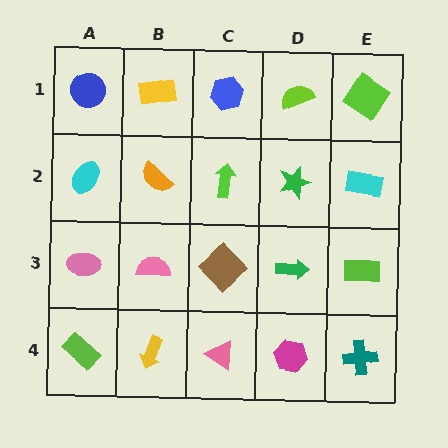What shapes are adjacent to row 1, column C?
A lime arrow (row 2, column C), a yellow rectangle (row 1, column B), a lime semicircle (row 1, column D).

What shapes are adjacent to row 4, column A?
A pink ellipse (row 3, column A), a yellow arrow (row 4, column B).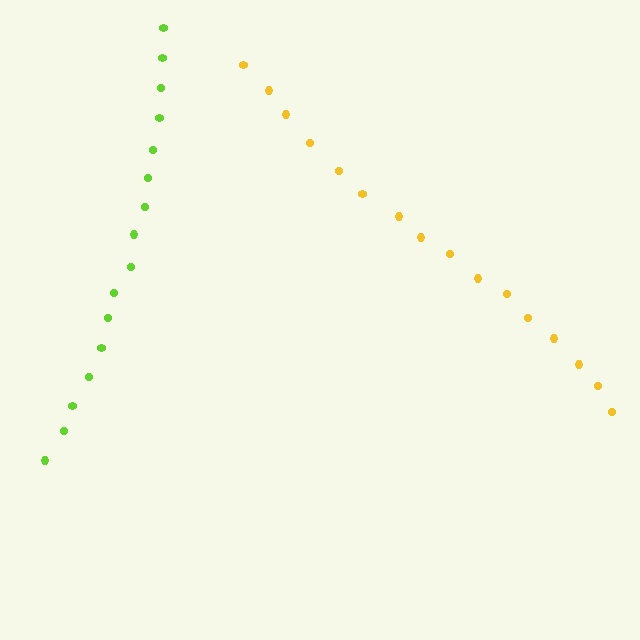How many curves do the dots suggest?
There are 2 distinct paths.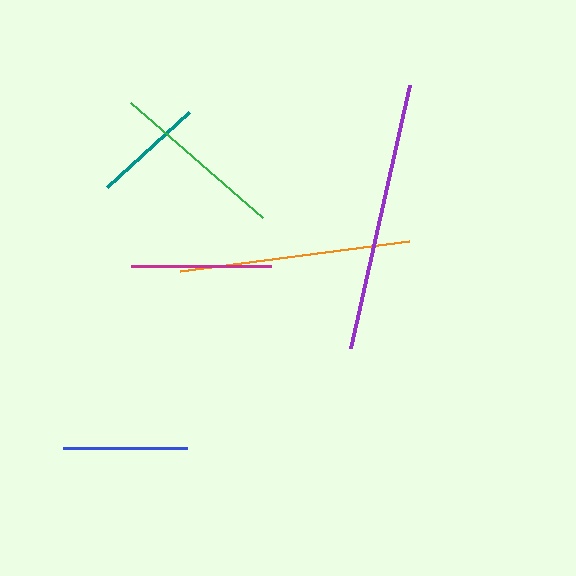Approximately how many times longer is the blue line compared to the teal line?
The blue line is approximately 1.1 times the length of the teal line.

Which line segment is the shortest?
The teal line is the shortest at approximately 111 pixels.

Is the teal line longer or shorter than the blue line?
The blue line is longer than the teal line.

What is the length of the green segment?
The green segment is approximately 175 pixels long.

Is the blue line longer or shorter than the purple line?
The purple line is longer than the blue line.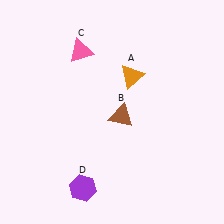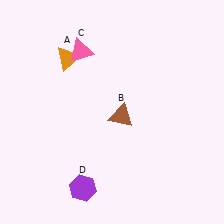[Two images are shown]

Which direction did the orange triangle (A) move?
The orange triangle (A) moved left.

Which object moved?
The orange triangle (A) moved left.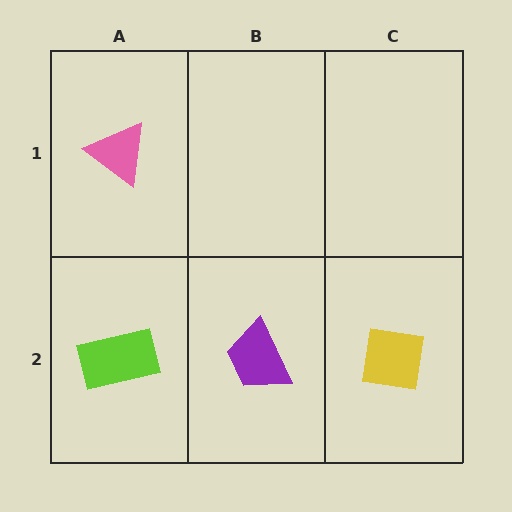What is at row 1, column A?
A pink triangle.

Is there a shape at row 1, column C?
No, that cell is empty.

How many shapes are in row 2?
3 shapes.